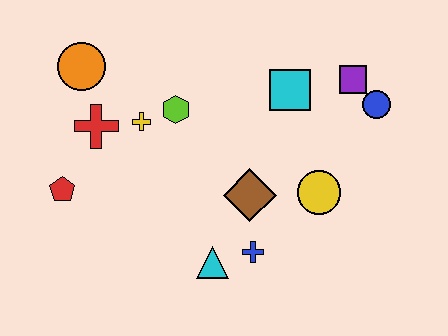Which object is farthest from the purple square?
The red pentagon is farthest from the purple square.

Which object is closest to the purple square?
The blue circle is closest to the purple square.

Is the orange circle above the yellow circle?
Yes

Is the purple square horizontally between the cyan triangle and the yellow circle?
No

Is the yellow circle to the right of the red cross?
Yes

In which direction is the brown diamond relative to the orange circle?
The brown diamond is to the right of the orange circle.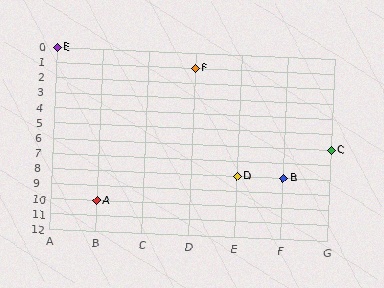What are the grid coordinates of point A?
Point A is at grid coordinates (B, 10).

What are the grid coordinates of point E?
Point E is at grid coordinates (A, 0).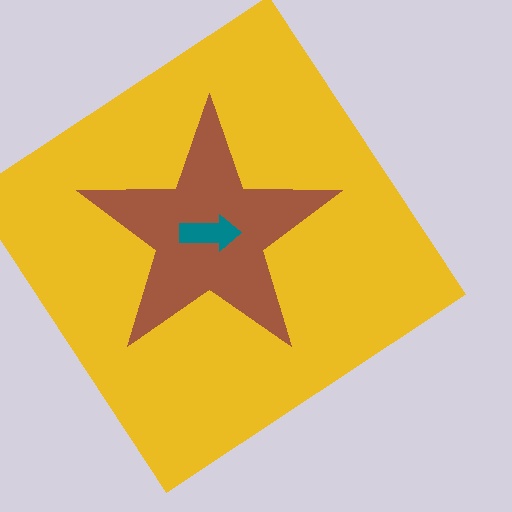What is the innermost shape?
The teal arrow.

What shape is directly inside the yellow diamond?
The brown star.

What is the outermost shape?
The yellow diamond.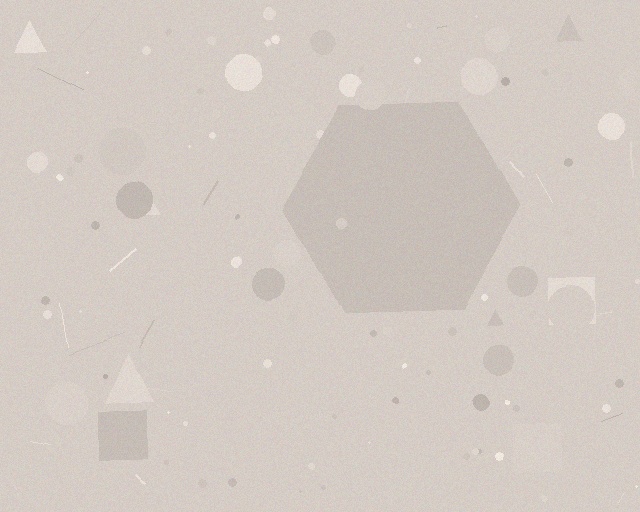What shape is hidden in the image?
A hexagon is hidden in the image.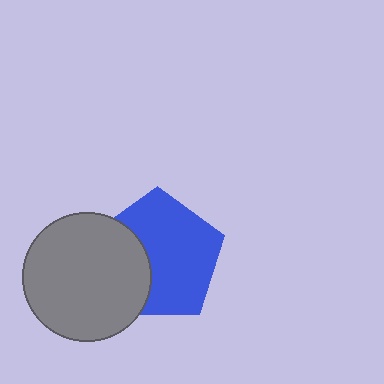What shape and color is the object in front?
The object in front is a gray circle.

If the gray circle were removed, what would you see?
You would see the complete blue pentagon.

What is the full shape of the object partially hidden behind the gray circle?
The partially hidden object is a blue pentagon.